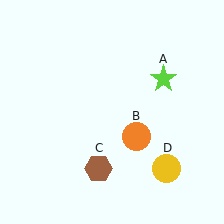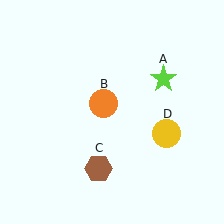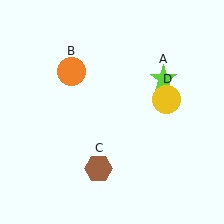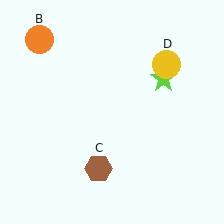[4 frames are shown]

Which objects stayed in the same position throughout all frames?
Lime star (object A) and brown hexagon (object C) remained stationary.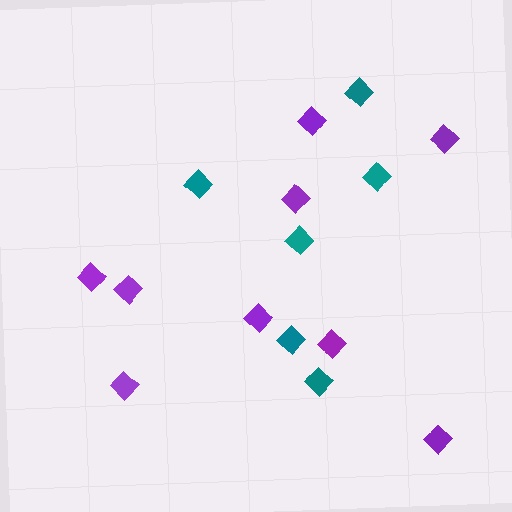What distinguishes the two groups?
There are 2 groups: one group of purple diamonds (9) and one group of teal diamonds (6).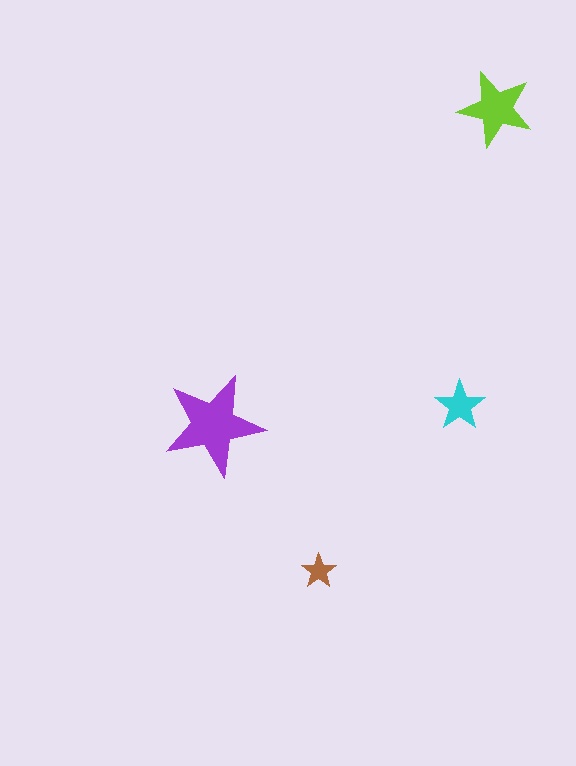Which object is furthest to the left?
The purple star is leftmost.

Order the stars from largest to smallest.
the purple one, the lime one, the cyan one, the brown one.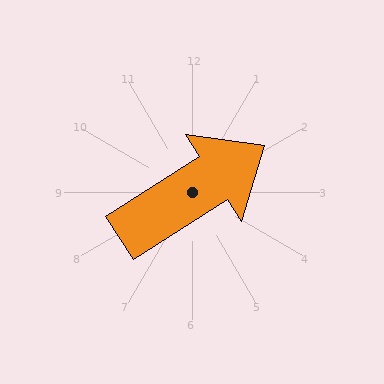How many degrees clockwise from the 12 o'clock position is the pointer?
Approximately 57 degrees.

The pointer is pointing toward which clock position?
Roughly 2 o'clock.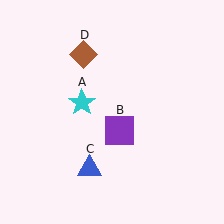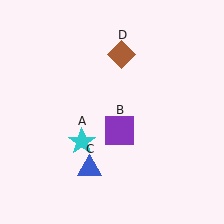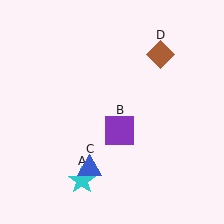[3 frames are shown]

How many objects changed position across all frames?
2 objects changed position: cyan star (object A), brown diamond (object D).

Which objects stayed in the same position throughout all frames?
Purple square (object B) and blue triangle (object C) remained stationary.